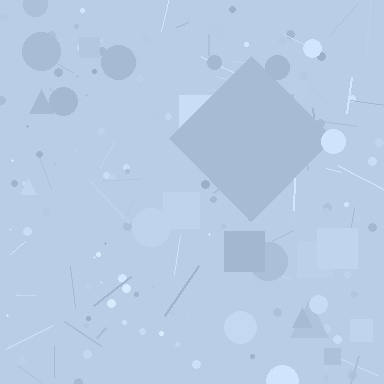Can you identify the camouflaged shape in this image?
The camouflaged shape is a diamond.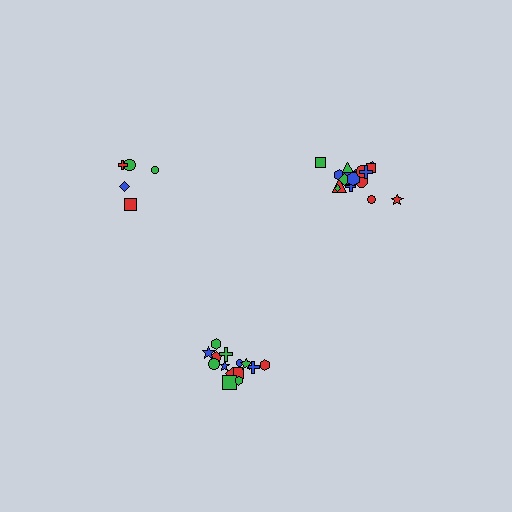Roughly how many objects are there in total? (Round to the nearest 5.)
Roughly 40 objects in total.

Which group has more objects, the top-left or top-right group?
The top-right group.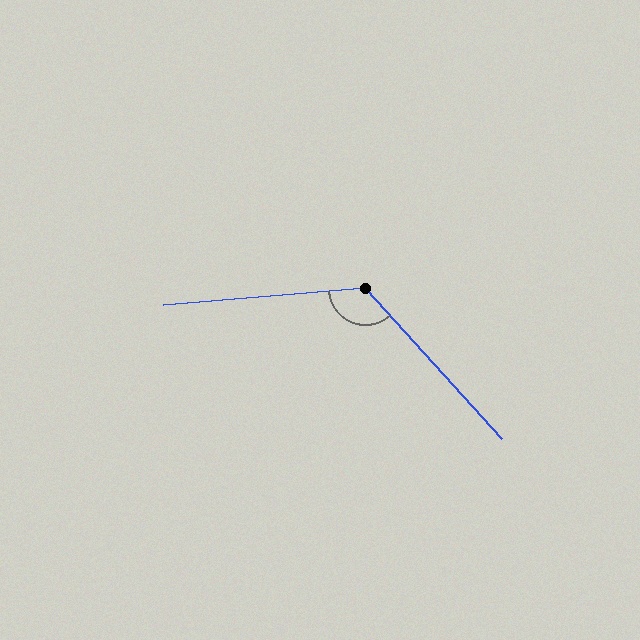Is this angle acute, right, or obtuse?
It is obtuse.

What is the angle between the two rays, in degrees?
Approximately 127 degrees.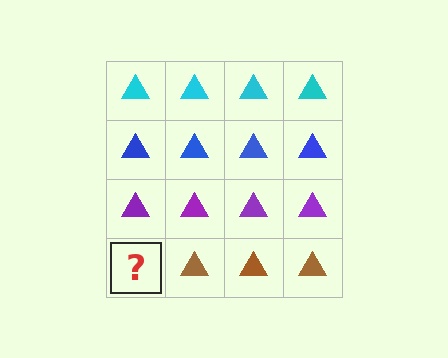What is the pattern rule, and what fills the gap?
The rule is that each row has a consistent color. The gap should be filled with a brown triangle.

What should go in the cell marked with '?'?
The missing cell should contain a brown triangle.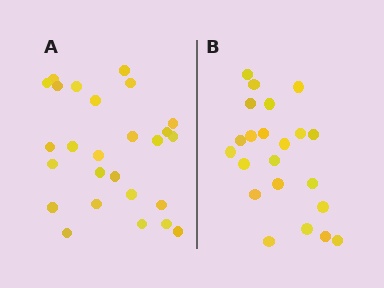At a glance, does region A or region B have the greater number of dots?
Region A (the left region) has more dots.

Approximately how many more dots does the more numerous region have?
Region A has about 4 more dots than region B.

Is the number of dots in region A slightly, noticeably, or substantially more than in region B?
Region A has only slightly more — the two regions are fairly close. The ratio is roughly 1.2 to 1.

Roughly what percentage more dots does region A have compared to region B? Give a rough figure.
About 20% more.